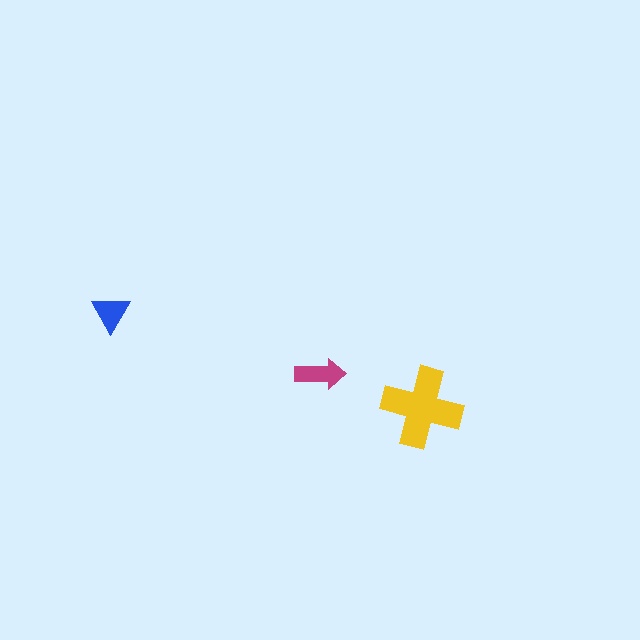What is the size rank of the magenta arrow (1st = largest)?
2nd.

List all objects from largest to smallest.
The yellow cross, the magenta arrow, the blue triangle.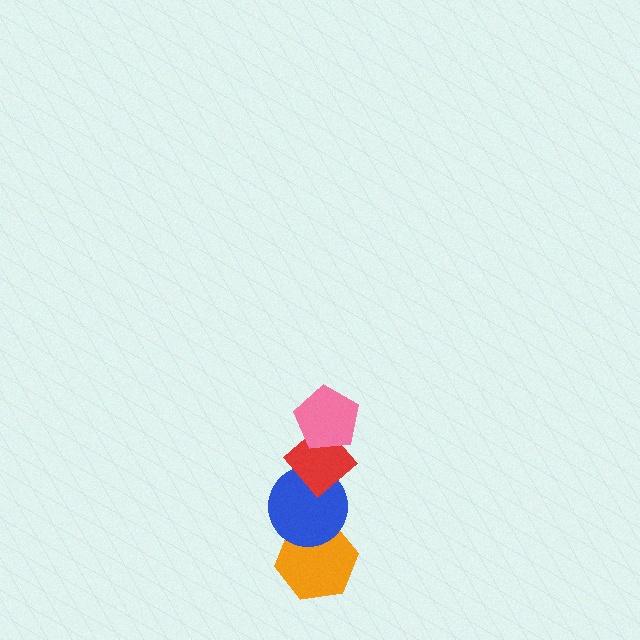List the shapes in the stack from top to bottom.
From top to bottom: the pink pentagon, the red diamond, the blue circle, the orange hexagon.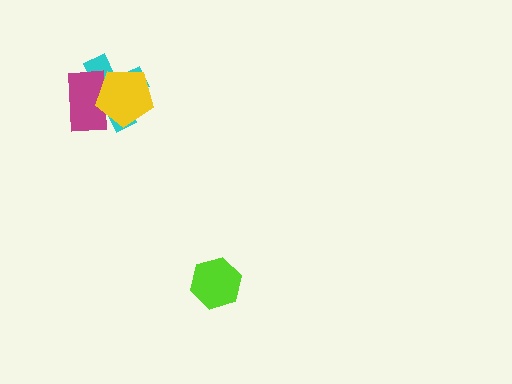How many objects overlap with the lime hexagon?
0 objects overlap with the lime hexagon.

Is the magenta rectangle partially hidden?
Yes, it is partially covered by another shape.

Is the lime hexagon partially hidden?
No, no other shape covers it.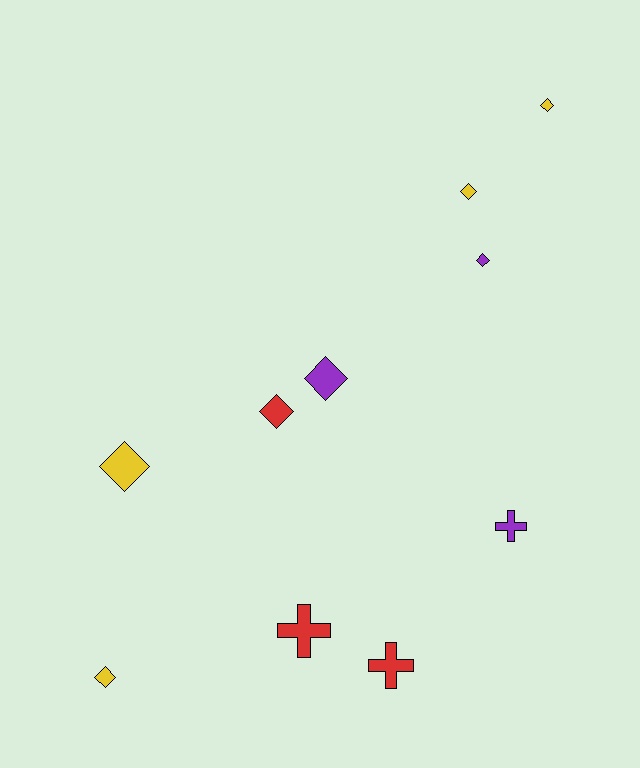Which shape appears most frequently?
Diamond, with 7 objects.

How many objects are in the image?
There are 10 objects.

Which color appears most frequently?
Yellow, with 4 objects.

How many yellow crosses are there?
There are no yellow crosses.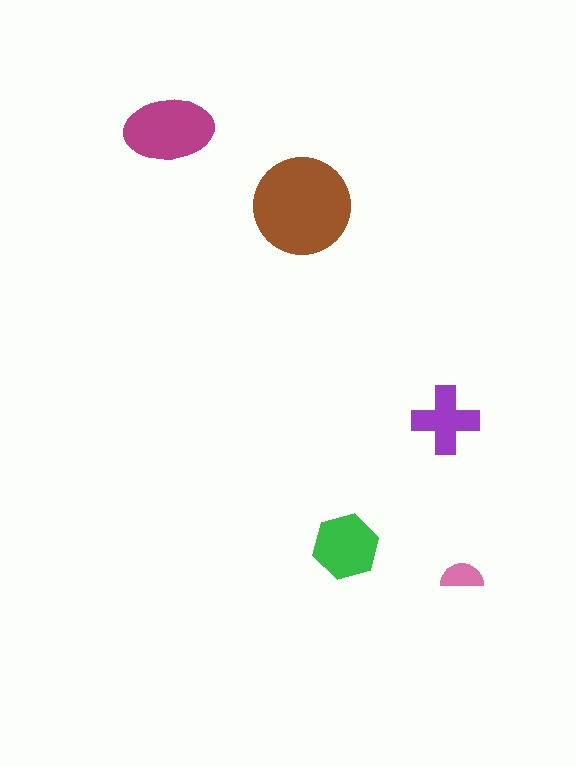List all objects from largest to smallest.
The brown circle, the magenta ellipse, the green hexagon, the purple cross, the pink semicircle.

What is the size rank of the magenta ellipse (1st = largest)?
2nd.